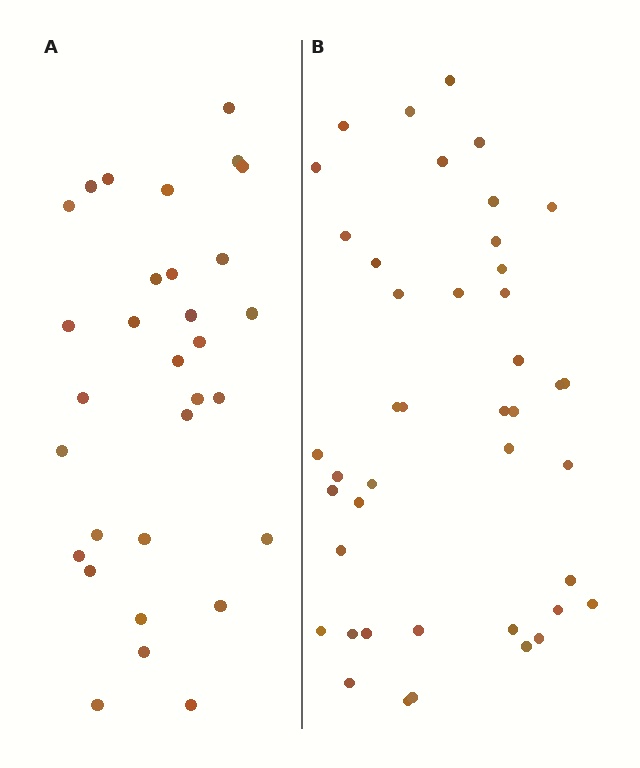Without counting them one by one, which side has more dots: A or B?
Region B (the right region) has more dots.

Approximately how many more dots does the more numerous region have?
Region B has roughly 12 or so more dots than region A.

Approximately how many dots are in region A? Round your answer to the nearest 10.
About 30 dots. (The exact count is 31, which rounds to 30.)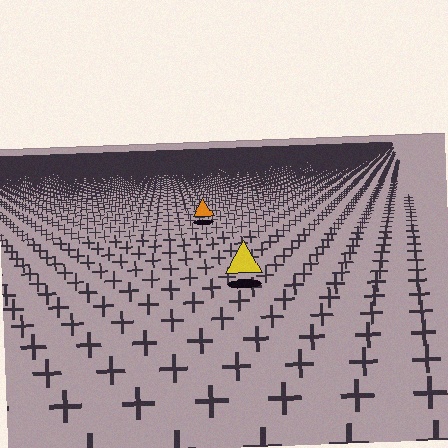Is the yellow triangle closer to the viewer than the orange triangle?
Yes. The yellow triangle is closer — you can tell from the texture gradient: the ground texture is coarser near it.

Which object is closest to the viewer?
The yellow triangle is closest. The texture marks near it are larger and more spread out.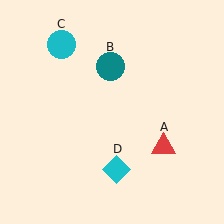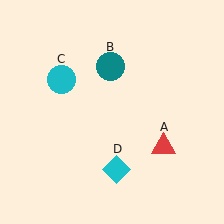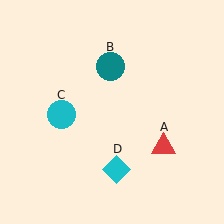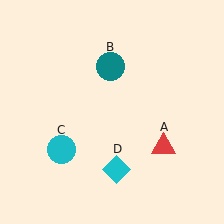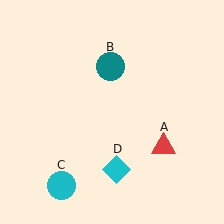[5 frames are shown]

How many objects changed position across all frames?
1 object changed position: cyan circle (object C).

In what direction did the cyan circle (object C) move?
The cyan circle (object C) moved down.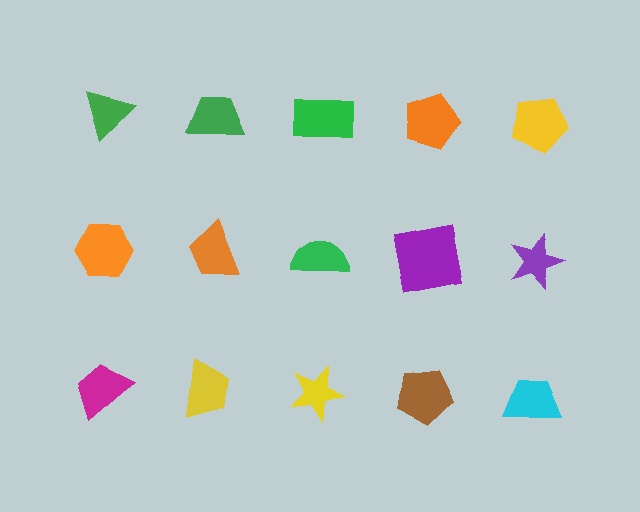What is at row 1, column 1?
A green triangle.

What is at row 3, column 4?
A brown pentagon.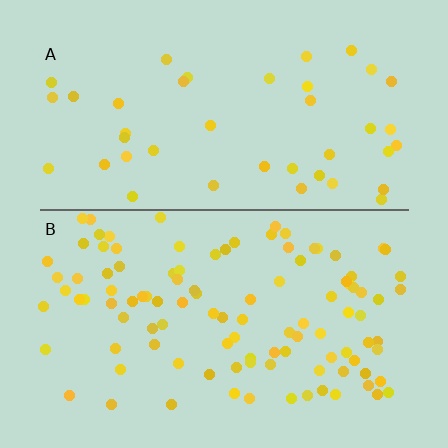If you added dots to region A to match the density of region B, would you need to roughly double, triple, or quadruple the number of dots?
Approximately double.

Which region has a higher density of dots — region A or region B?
B (the bottom).